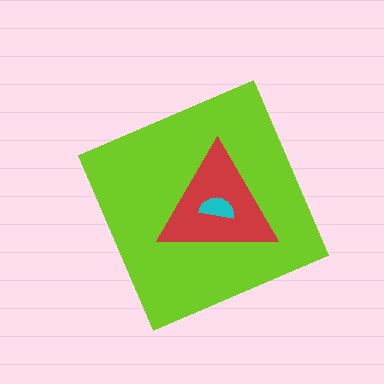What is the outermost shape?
The lime diamond.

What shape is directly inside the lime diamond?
The red triangle.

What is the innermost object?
The cyan semicircle.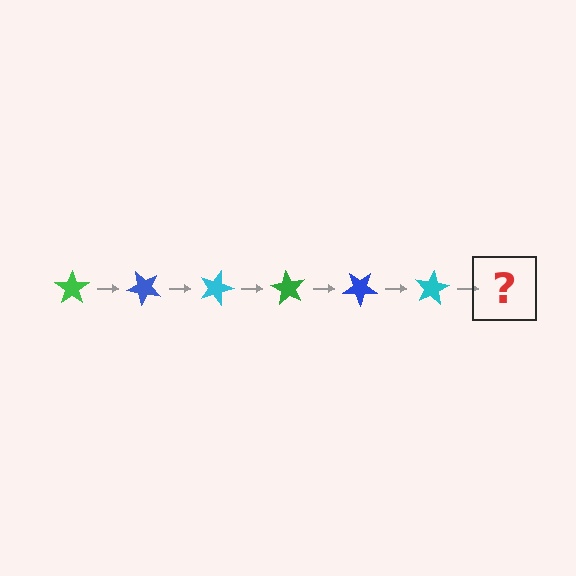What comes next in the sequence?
The next element should be a green star, rotated 270 degrees from the start.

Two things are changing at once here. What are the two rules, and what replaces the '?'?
The two rules are that it rotates 45 degrees each step and the color cycles through green, blue, and cyan. The '?' should be a green star, rotated 270 degrees from the start.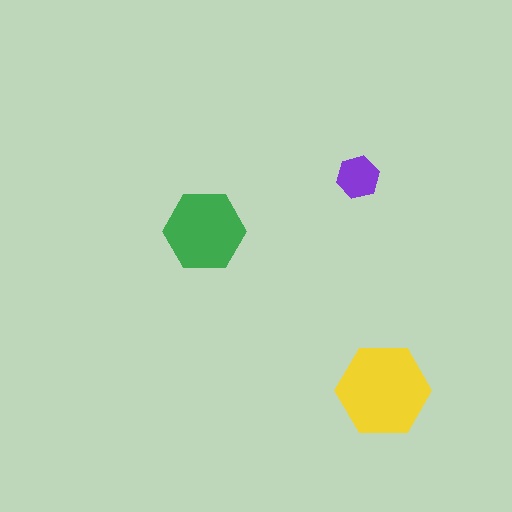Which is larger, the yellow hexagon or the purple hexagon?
The yellow one.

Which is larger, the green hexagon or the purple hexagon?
The green one.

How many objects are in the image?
There are 3 objects in the image.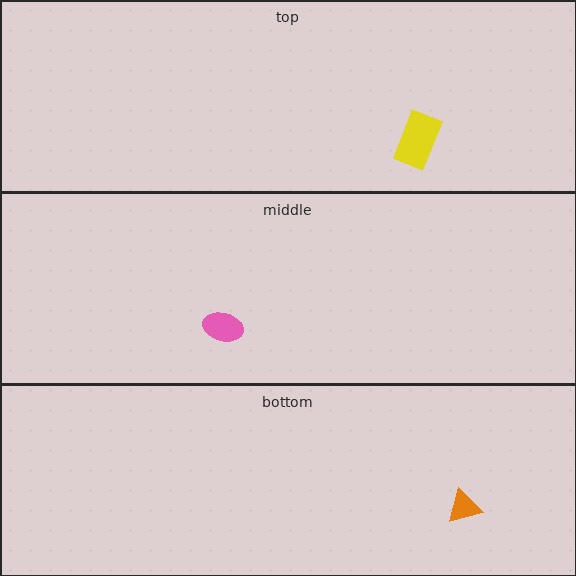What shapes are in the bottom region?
The orange triangle.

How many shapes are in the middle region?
1.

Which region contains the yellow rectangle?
The top region.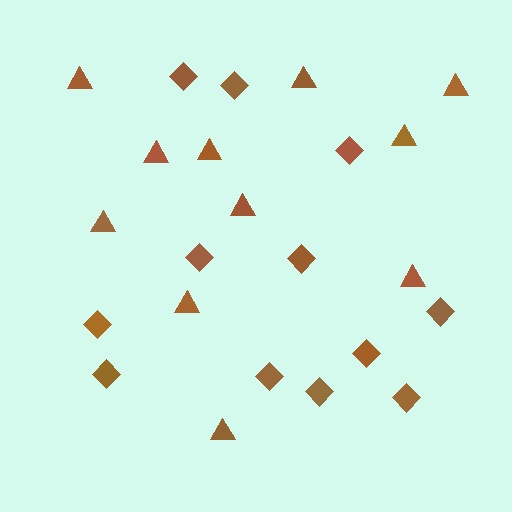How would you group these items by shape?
There are 2 groups: one group of diamonds (12) and one group of triangles (11).